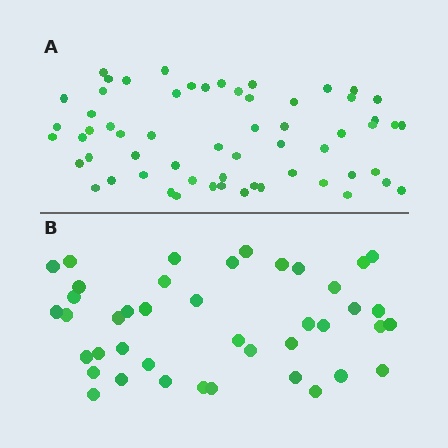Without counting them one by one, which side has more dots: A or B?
Region A (the top region) has more dots.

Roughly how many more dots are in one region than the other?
Region A has approximately 20 more dots than region B.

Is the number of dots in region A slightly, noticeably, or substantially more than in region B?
Region A has noticeably more, but not dramatically so. The ratio is roughly 1.4 to 1.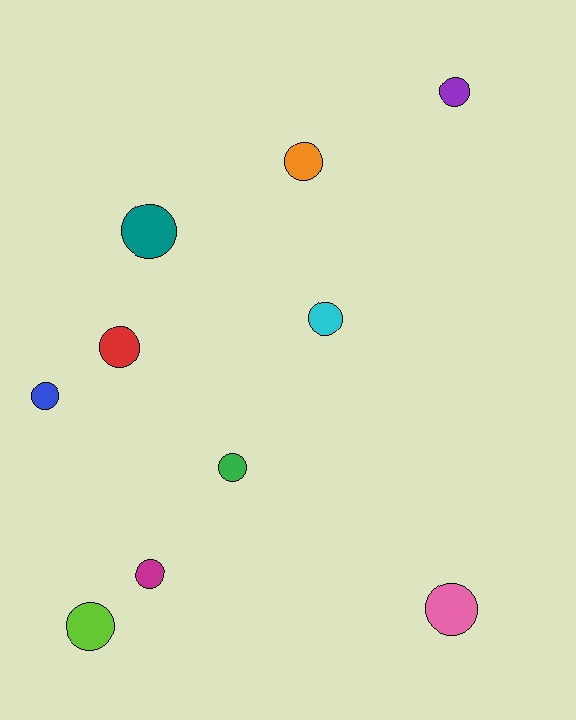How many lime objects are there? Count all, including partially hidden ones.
There is 1 lime object.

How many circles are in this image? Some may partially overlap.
There are 10 circles.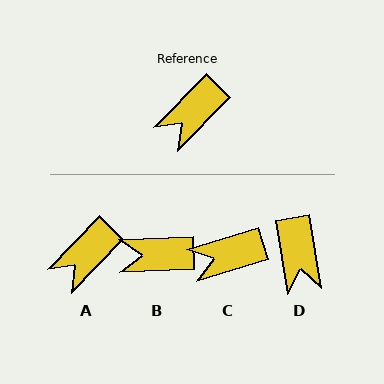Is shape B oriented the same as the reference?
No, it is off by about 43 degrees.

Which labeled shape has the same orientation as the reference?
A.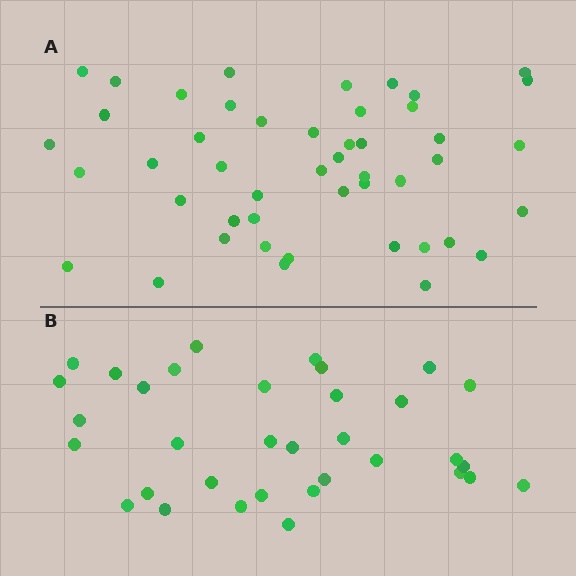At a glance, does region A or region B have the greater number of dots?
Region A (the top region) has more dots.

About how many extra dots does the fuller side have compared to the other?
Region A has approximately 15 more dots than region B.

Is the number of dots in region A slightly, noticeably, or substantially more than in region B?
Region A has noticeably more, but not dramatically so. The ratio is roughly 1.4 to 1.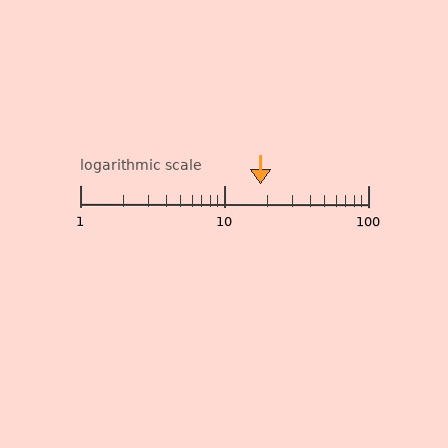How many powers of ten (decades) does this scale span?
The scale spans 2 decades, from 1 to 100.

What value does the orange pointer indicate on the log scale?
The pointer indicates approximately 18.